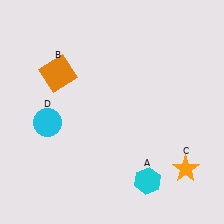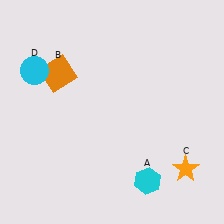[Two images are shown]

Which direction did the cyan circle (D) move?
The cyan circle (D) moved up.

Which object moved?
The cyan circle (D) moved up.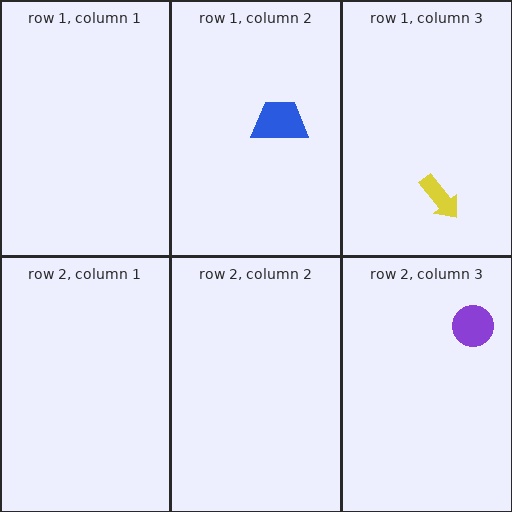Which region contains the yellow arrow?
The row 1, column 3 region.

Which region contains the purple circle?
The row 2, column 3 region.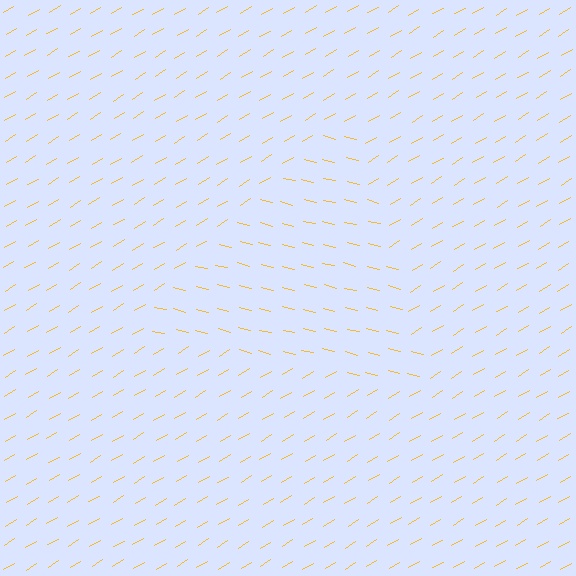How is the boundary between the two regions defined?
The boundary is defined purely by a change in line orientation (approximately 45 degrees difference). All lines are the same color and thickness.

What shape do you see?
I see a triangle.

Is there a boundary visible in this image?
Yes, there is a texture boundary formed by a change in line orientation.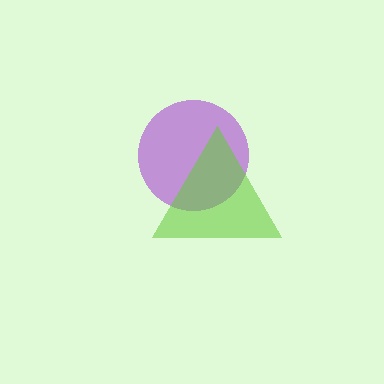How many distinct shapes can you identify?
There are 2 distinct shapes: a purple circle, a lime triangle.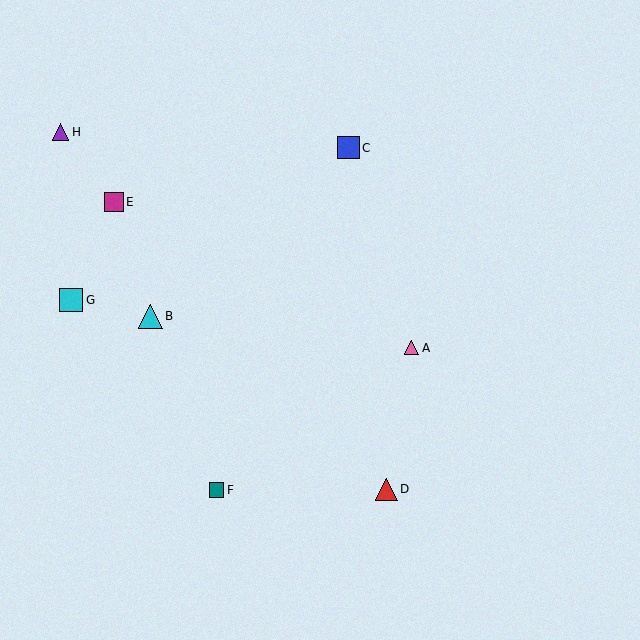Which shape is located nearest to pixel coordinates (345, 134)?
The blue square (labeled C) at (348, 148) is nearest to that location.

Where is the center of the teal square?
The center of the teal square is at (217, 490).